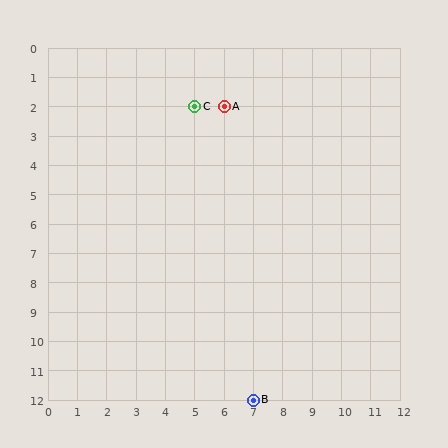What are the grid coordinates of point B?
Point B is at grid coordinates (7, 12).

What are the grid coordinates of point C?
Point C is at grid coordinates (5, 2).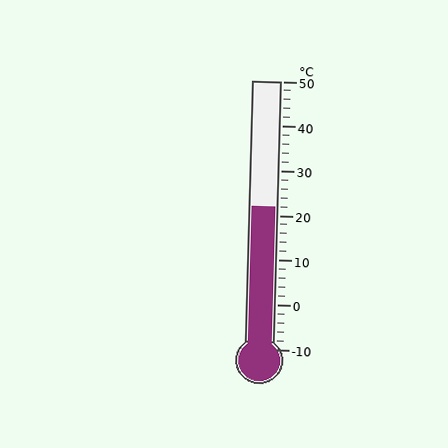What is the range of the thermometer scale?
The thermometer scale ranges from -10°C to 50°C.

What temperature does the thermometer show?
The thermometer shows approximately 22°C.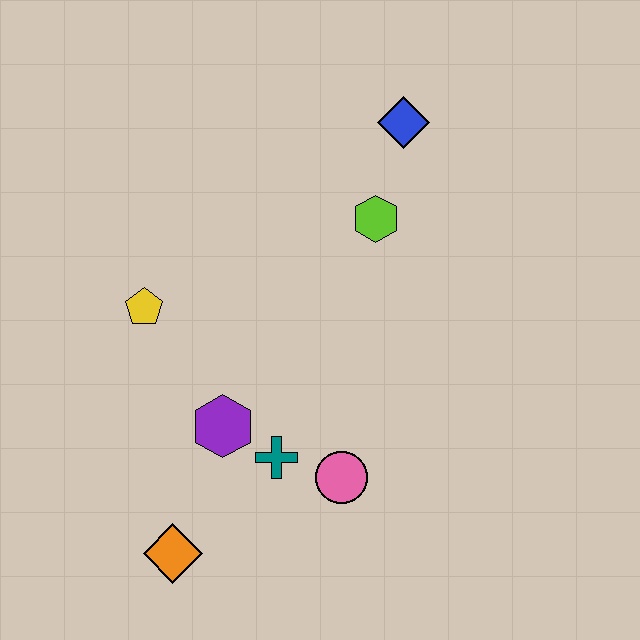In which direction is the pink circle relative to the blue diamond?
The pink circle is below the blue diamond.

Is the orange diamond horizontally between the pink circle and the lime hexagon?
No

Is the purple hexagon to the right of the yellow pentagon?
Yes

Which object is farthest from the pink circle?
The blue diamond is farthest from the pink circle.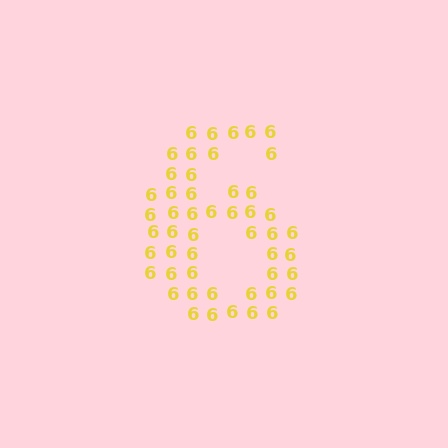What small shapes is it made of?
It is made of small digit 6's.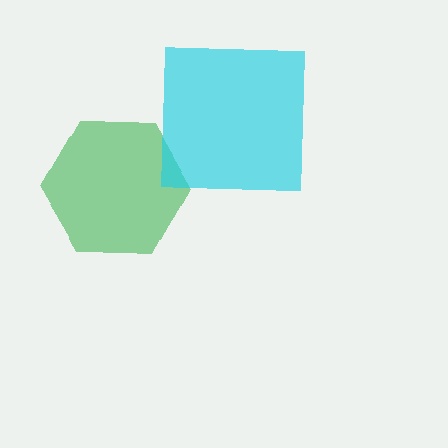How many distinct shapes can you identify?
There are 2 distinct shapes: a green hexagon, a cyan square.